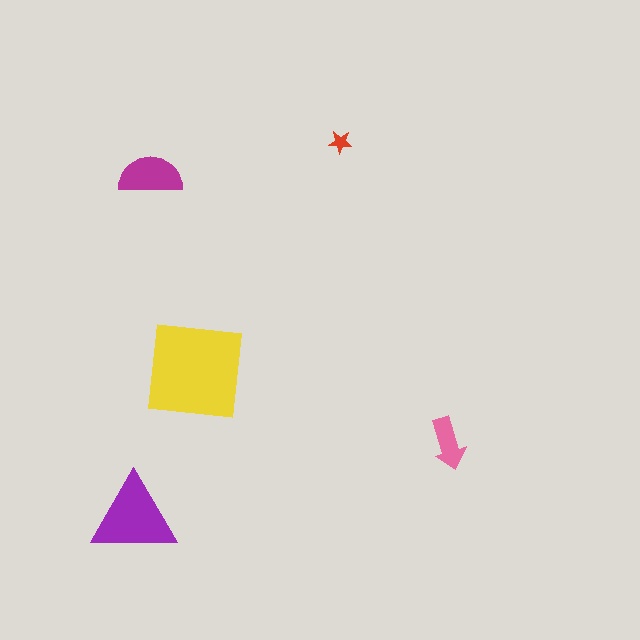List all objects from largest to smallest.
The yellow square, the purple triangle, the magenta semicircle, the pink arrow, the red star.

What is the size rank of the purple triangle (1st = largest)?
2nd.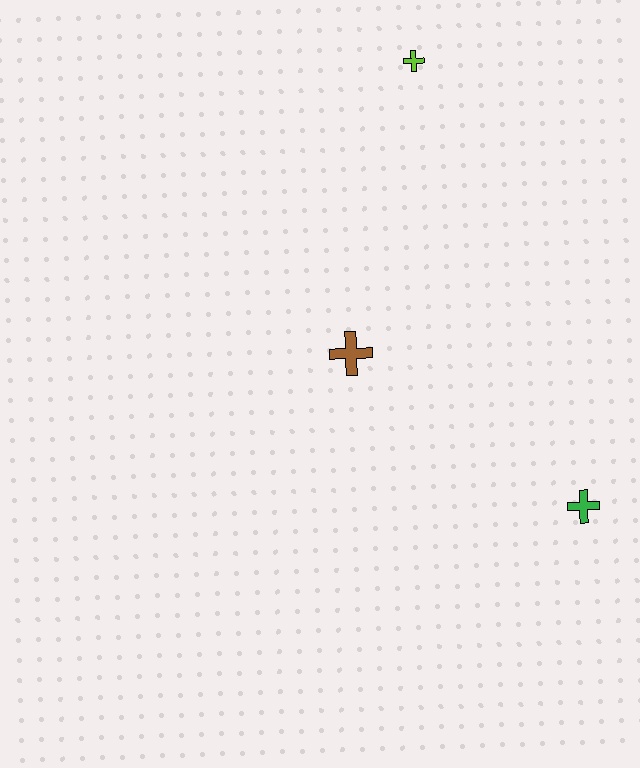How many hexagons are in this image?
There are no hexagons.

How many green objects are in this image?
There is 1 green object.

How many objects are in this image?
There are 3 objects.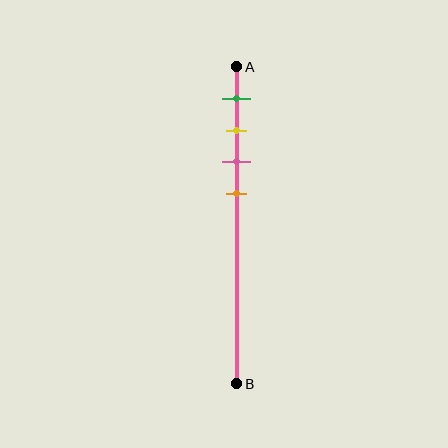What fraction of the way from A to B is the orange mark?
The orange mark is approximately 40% (0.4) of the way from A to B.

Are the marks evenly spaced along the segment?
Yes, the marks are approximately evenly spaced.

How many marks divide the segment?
There are 4 marks dividing the segment.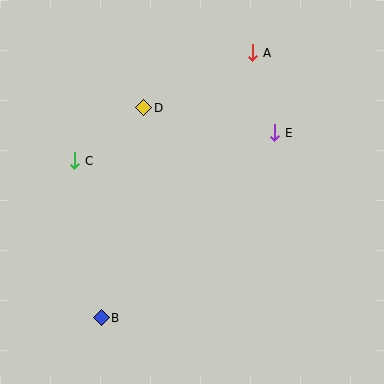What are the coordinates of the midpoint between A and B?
The midpoint between A and B is at (177, 185).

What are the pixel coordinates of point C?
Point C is at (75, 161).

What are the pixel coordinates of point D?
Point D is at (144, 108).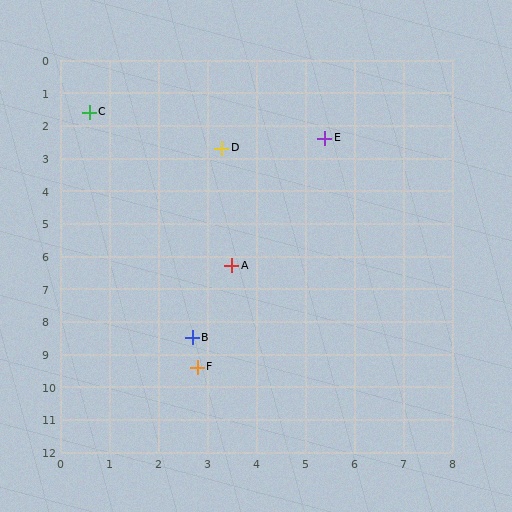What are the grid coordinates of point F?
Point F is at approximately (2.8, 9.4).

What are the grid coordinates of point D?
Point D is at approximately (3.3, 2.7).